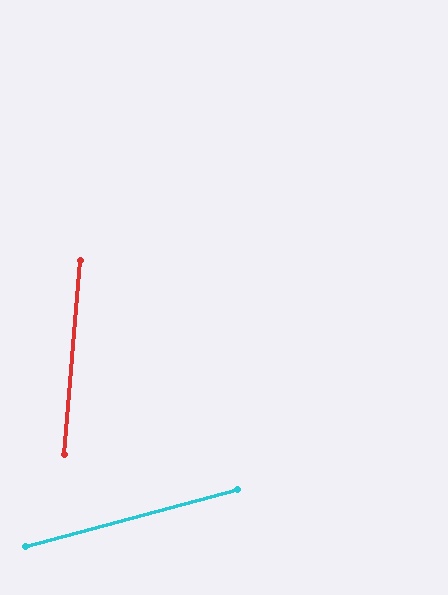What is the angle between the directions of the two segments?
Approximately 70 degrees.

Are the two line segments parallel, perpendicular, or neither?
Neither parallel nor perpendicular — they differ by about 70°.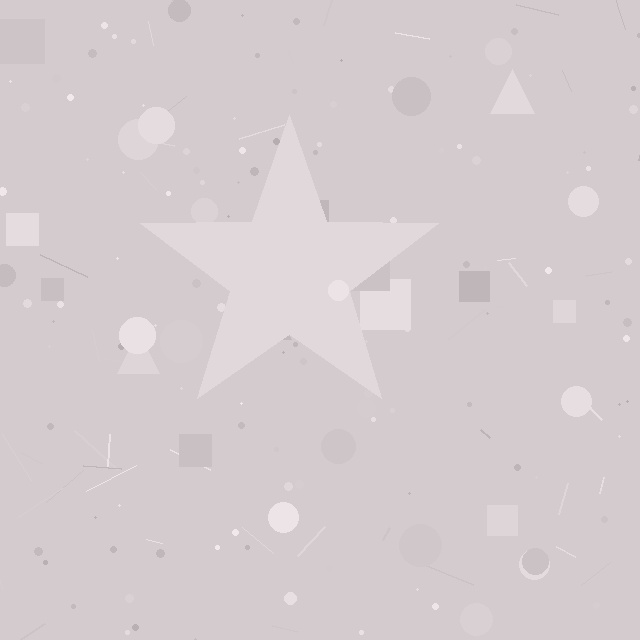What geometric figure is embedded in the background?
A star is embedded in the background.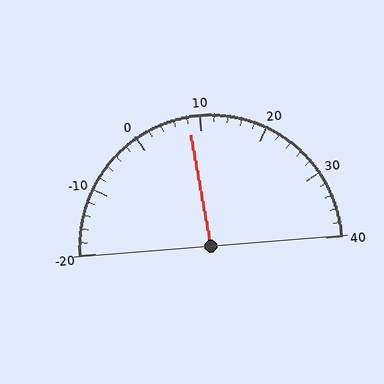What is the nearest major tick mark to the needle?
The nearest major tick mark is 10.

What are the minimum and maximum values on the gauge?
The gauge ranges from -20 to 40.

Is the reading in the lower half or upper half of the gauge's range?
The reading is in the lower half of the range (-20 to 40).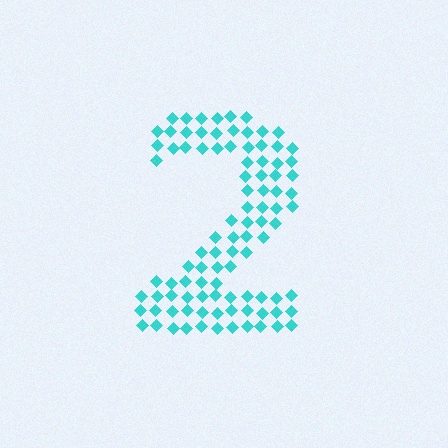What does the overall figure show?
The overall figure shows the digit 2.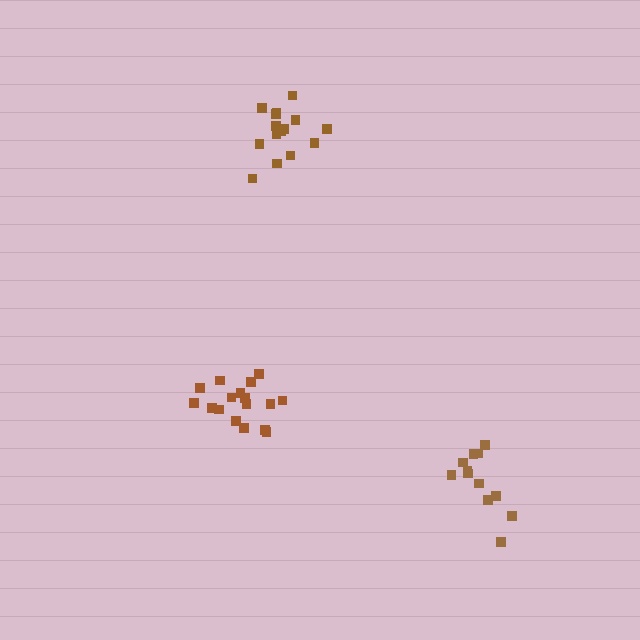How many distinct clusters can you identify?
There are 3 distinct clusters.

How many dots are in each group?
Group 1: 16 dots, Group 2: 12 dots, Group 3: 17 dots (45 total).